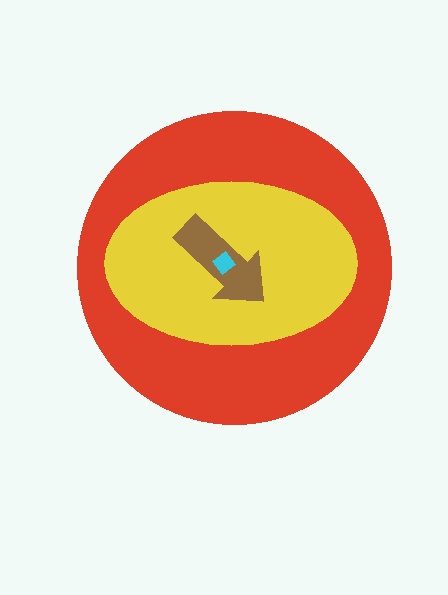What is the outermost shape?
The red circle.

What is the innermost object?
The cyan diamond.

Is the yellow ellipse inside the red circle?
Yes.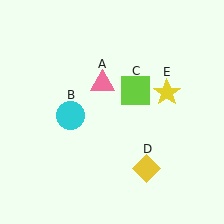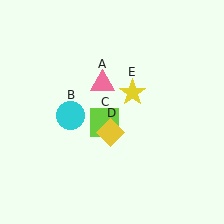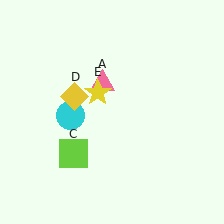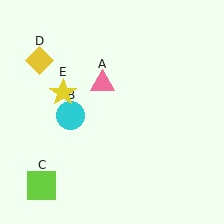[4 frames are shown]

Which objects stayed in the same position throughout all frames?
Pink triangle (object A) and cyan circle (object B) remained stationary.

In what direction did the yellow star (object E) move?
The yellow star (object E) moved left.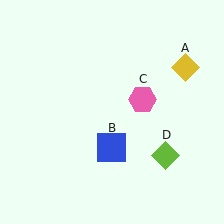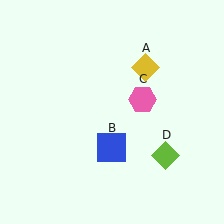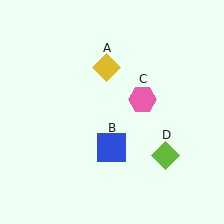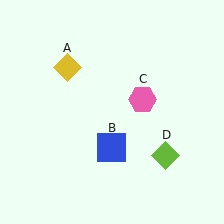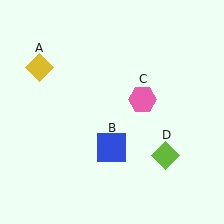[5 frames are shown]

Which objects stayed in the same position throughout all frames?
Blue square (object B) and pink hexagon (object C) and lime diamond (object D) remained stationary.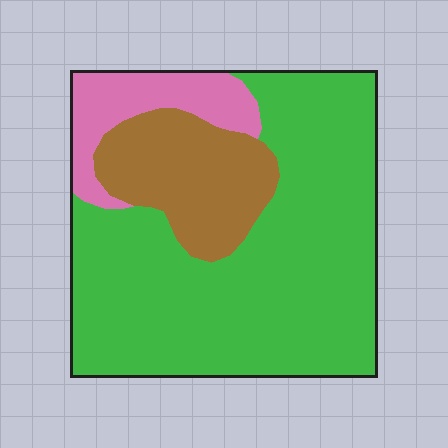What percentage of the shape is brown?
Brown covers roughly 20% of the shape.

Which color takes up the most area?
Green, at roughly 70%.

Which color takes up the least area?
Pink, at roughly 10%.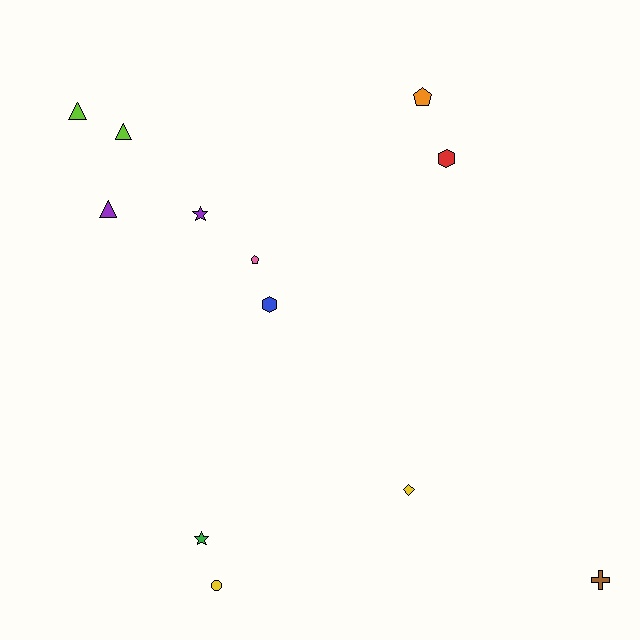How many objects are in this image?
There are 12 objects.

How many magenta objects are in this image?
There are no magenta objects.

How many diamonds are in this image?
There is 1 diamond.